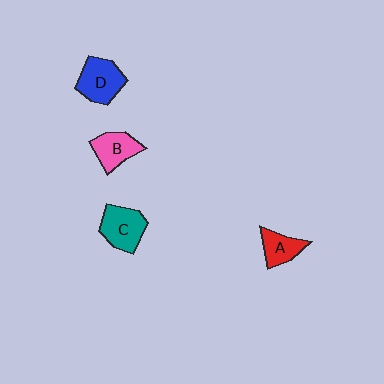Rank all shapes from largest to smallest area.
From largest to smallest: D (blue), C (teal), B (pink), A (red).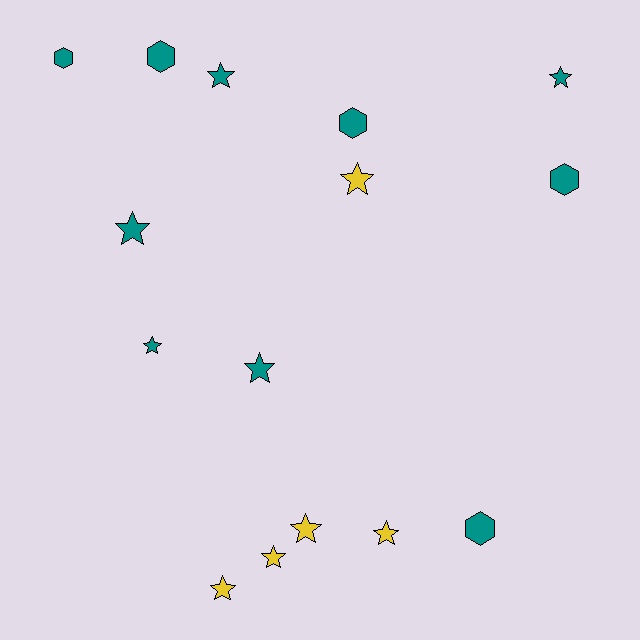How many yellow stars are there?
There are 5 yellow stars.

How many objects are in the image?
There are 15 objects.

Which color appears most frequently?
Teal, with 10 objects.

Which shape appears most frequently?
Star, with 10 objects.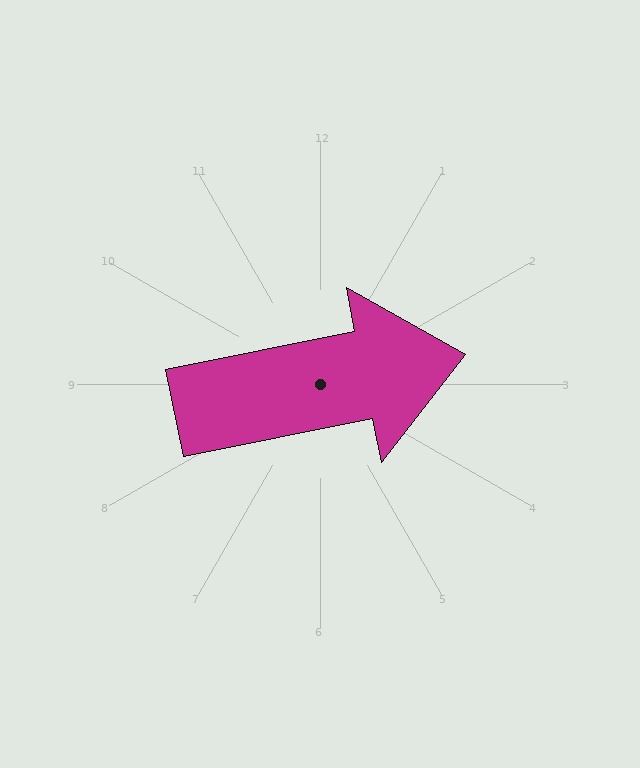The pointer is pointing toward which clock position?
Roughly 3 o'clock.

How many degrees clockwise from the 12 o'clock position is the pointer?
Approximately 79 degrees.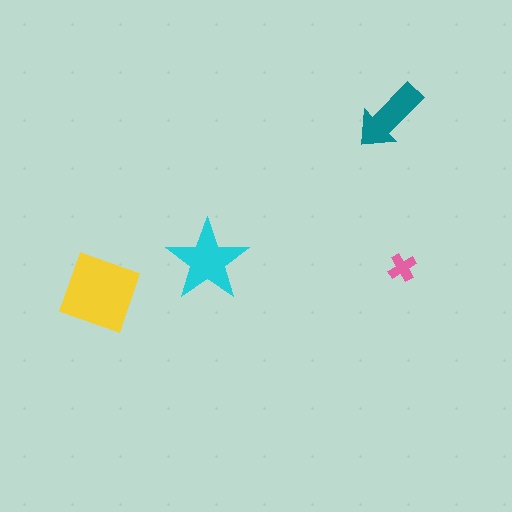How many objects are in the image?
There are 4 objects in the image.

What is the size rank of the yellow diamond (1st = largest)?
1st.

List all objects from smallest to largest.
The pink cross, the teal arrow, the cyan star, the yellow diamond.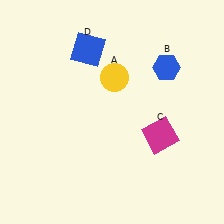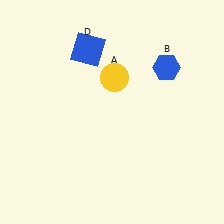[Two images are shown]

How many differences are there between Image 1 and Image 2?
There is 1 difference between the two images.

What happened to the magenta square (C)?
The magenta square (C) was removed in Image 2. It was in the bottom-right area of Image 1.